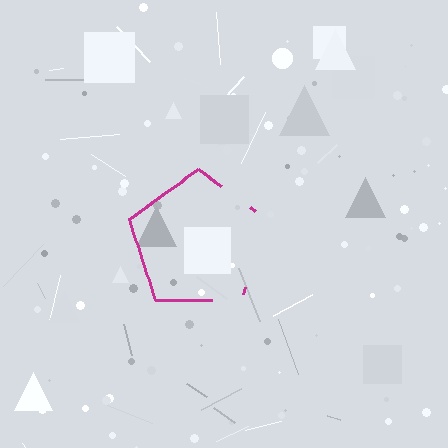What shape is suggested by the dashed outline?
The dashed outline suggests a pentagon.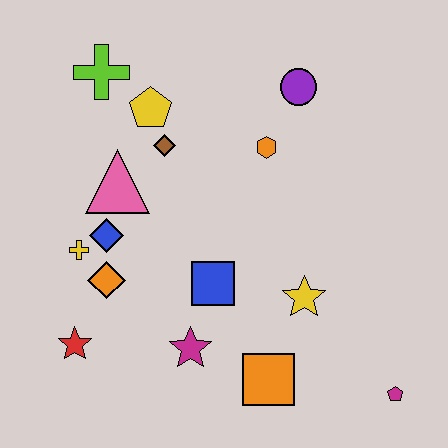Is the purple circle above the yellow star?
Yes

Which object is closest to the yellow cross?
The blue diamond is closest to the yellow cross.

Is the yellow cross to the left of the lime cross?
Yes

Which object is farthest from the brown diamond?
The magenta pentagon is farthest from the brown diamond.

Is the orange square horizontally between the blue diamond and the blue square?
No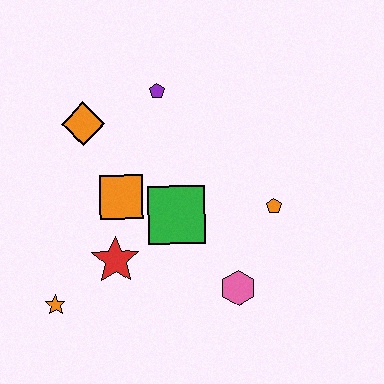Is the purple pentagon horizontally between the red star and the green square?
Yes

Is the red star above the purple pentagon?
No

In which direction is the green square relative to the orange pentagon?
The green square is to the left of the orange pentagon.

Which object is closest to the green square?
The orange square is closest to the green square.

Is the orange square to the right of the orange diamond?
Yes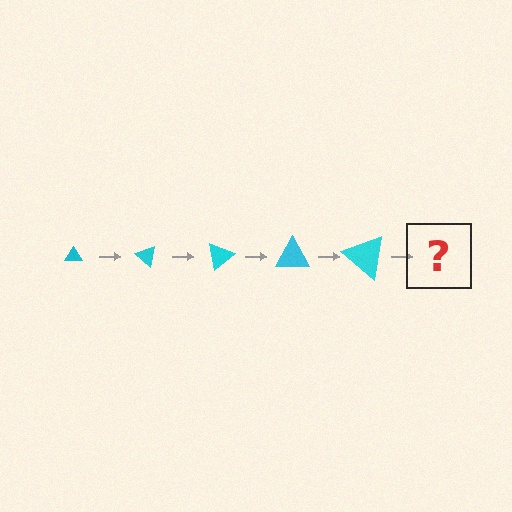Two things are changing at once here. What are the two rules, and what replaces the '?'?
The two rules are that the triangle grows larger each step and it rotates 40 degrees each step. The '?' should be a triangle, larger than the previous one and rotated 200 degrees from the start.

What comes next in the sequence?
The next element should be a triangle, larger than the previous one and rotated 200 degrees from the start.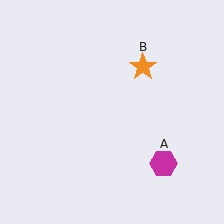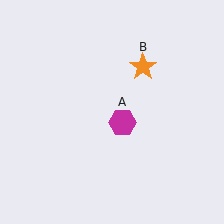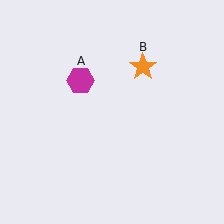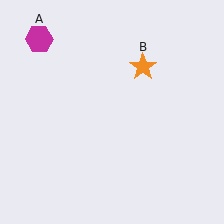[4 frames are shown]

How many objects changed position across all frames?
1 object changed position: magenta hexagon (object A).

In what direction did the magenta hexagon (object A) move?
The magenta hexagon (object A) moved up and to the left.